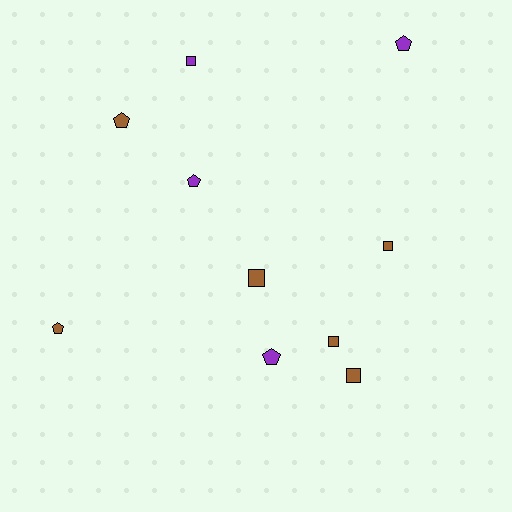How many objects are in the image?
There are 10 objects.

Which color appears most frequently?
Brown, with 6 objects.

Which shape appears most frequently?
Pentagon, with 5 objects.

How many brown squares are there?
There are 4 brown squares.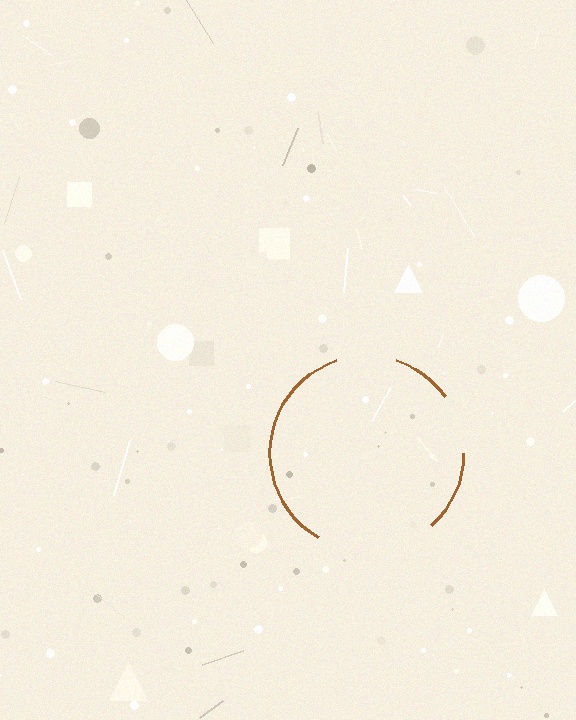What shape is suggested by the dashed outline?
The dashed outline suggests a circle.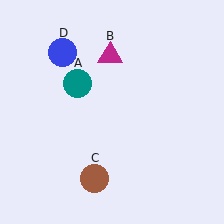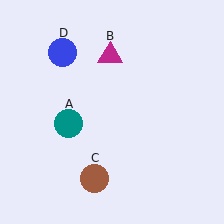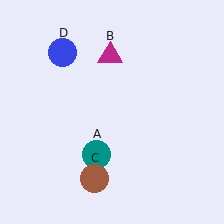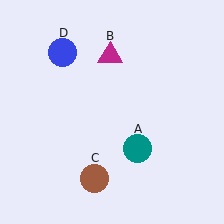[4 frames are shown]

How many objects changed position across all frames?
1 object changed position: teal circle (object A).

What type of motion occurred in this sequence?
The teal circle (object A) rotated counterclockwise around the center of the scene.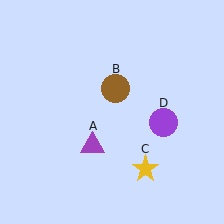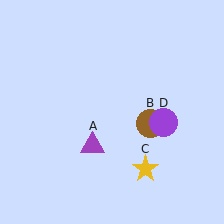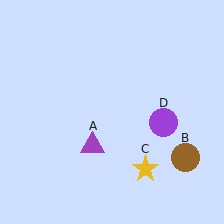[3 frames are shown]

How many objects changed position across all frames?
1 object changed position: brown circle (object B).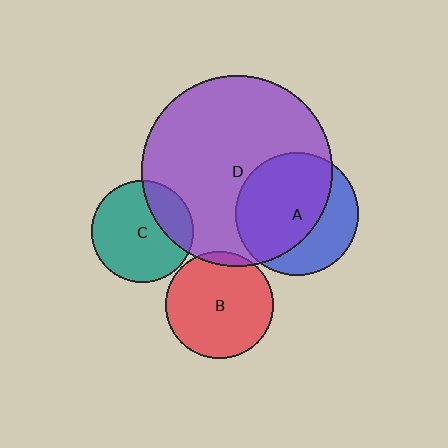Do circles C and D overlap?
Yes.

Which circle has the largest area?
Circle D (purple).